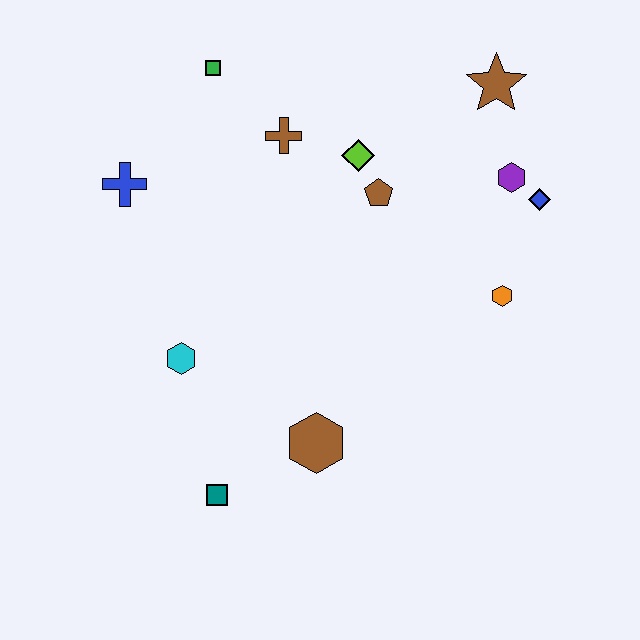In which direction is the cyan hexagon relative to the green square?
The cyan hexagon is below the green square.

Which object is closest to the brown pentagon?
The lime diamond is closest to the brown pentagon.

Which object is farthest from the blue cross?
The blue diamond is farthest from the blue cross.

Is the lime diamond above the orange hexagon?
Yes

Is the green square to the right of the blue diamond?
No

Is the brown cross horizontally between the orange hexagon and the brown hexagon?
No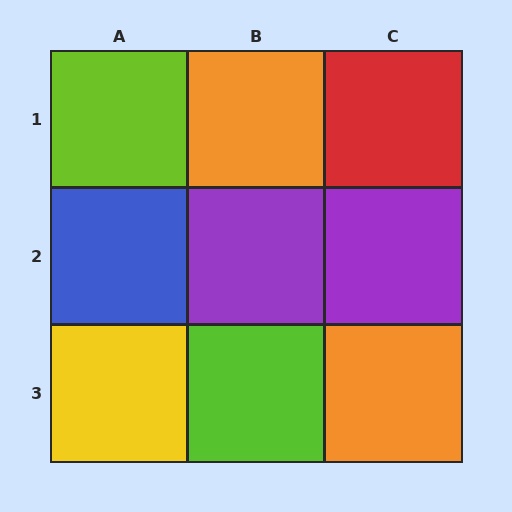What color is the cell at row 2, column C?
Purple.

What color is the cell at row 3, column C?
Orange.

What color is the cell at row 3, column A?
Yellow.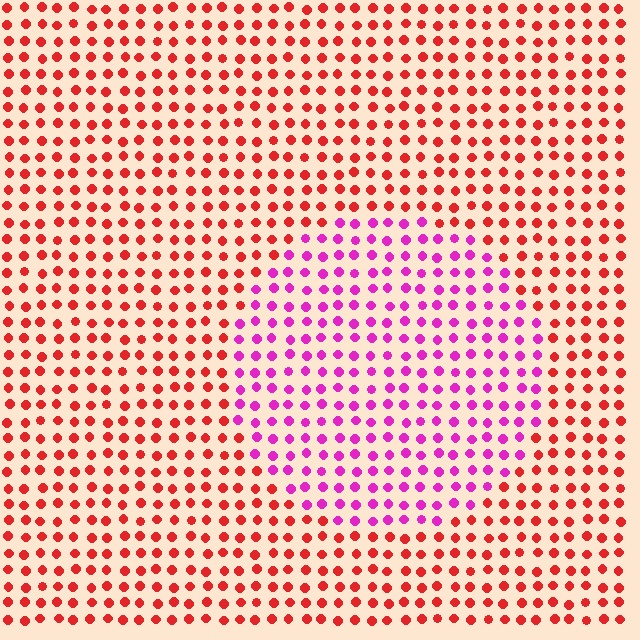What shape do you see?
I see a circle.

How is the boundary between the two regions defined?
The boundary is defined purely by a slight shift in hue (about 51 degrees). Spacing, size, and orientation are identical on both sides.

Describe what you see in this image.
The image is filled with small red elements in a uniform arrangement. A circle-shaped region is visible where the elements are tinted to a slightly different hue, forming a subtle color boundary.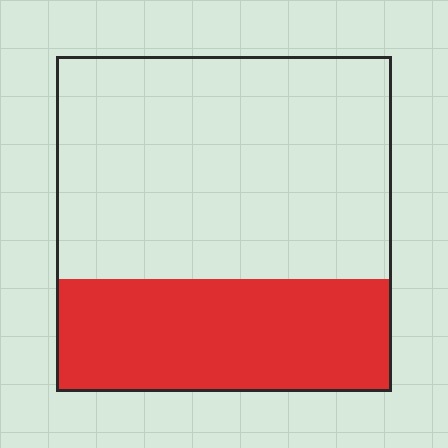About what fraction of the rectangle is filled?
About one third (1/3).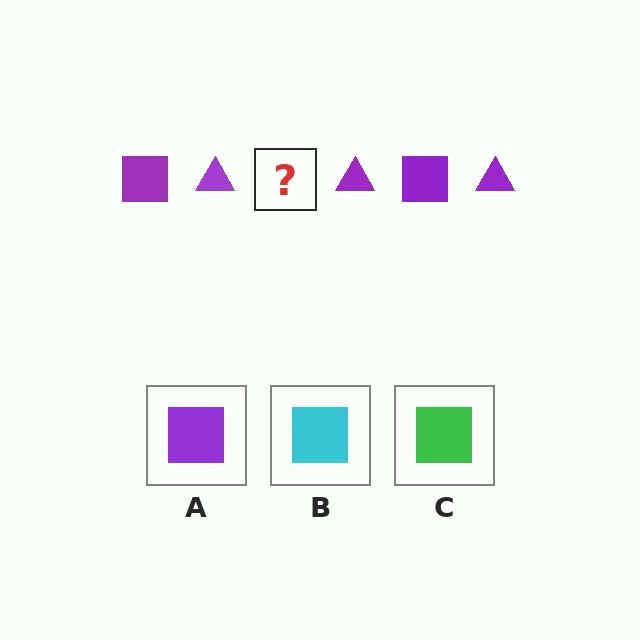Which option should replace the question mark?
Option A.